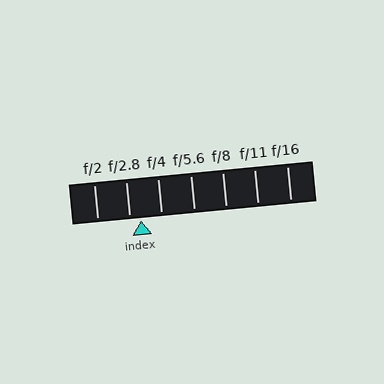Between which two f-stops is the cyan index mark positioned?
The index mark is between f/2.8 and f/4.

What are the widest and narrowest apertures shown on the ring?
The widest aperture shown is f/2 and the narrowest is f/16.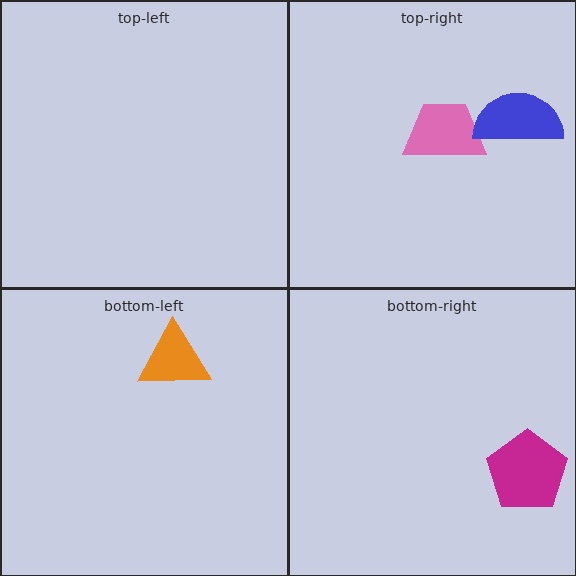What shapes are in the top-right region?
The pink trapezoid, the blue semicircle.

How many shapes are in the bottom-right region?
1.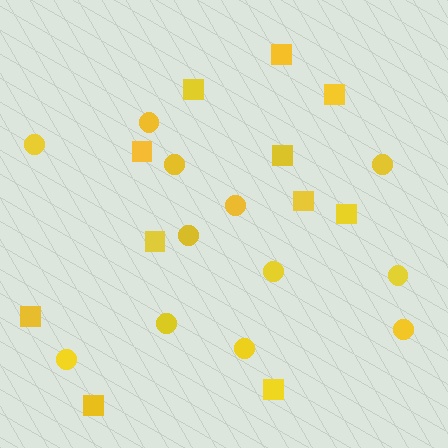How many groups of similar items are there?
There are 2 groups: one group of circles (12) and one group of squares (11).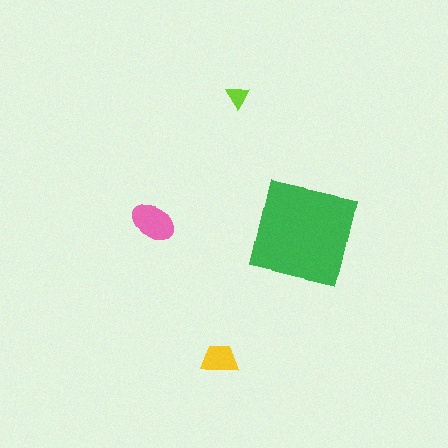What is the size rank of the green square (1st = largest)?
1st.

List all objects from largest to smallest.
The green square, the pink ellipse, the yellow trapezoid, the lime triangle.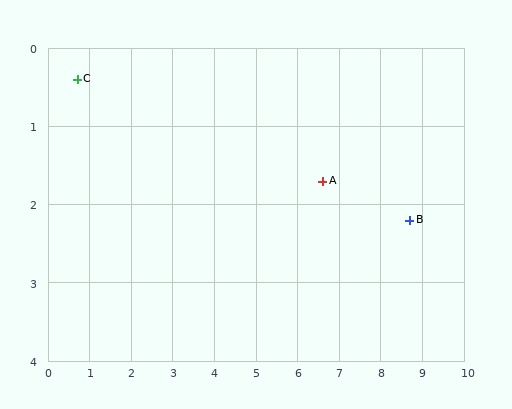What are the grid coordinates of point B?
Point B is at approximately (8.7, 2.2).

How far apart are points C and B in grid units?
Points C and B are about 8.2 grid units apart.